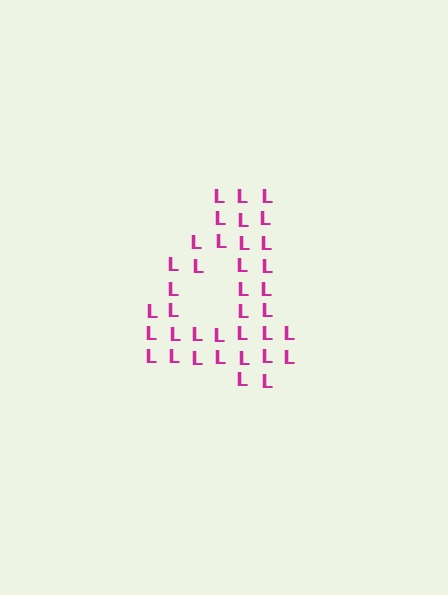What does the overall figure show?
The overall figure shows the digit 4.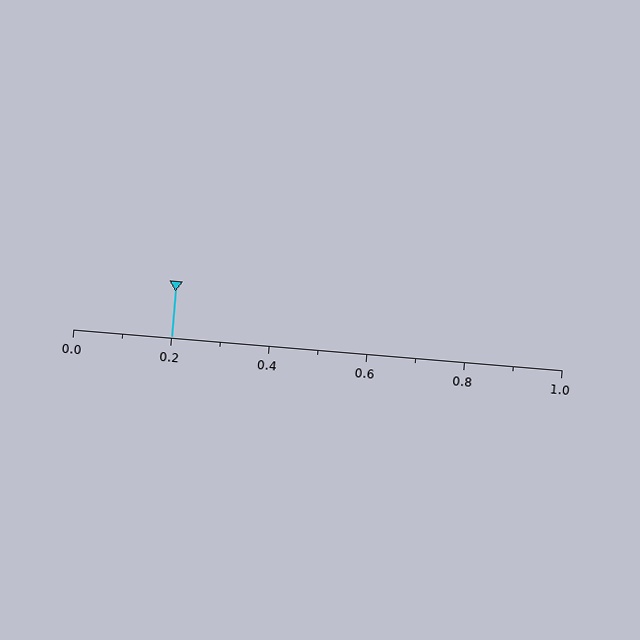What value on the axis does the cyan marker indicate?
The marker indicates approximately 0.2.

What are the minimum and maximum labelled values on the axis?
The axis runs from 0.0 to 1.0.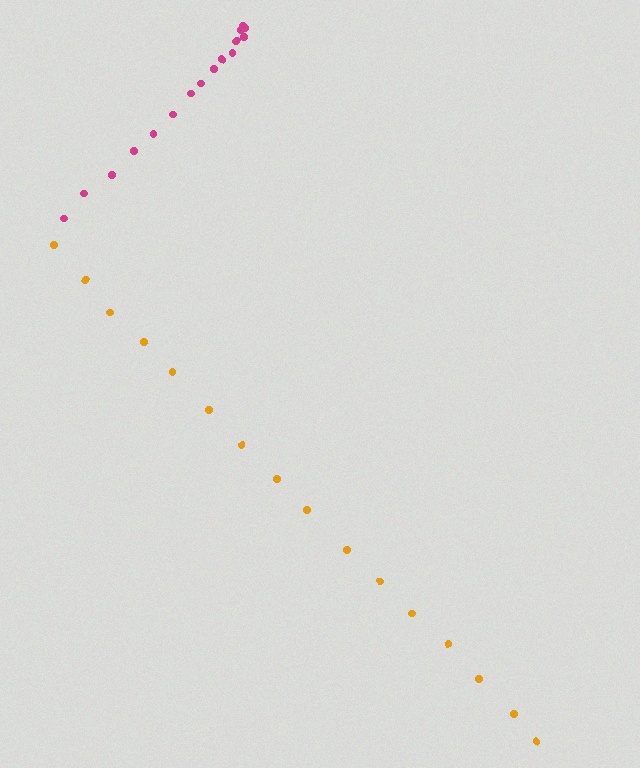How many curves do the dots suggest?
There are 2 distinct paths.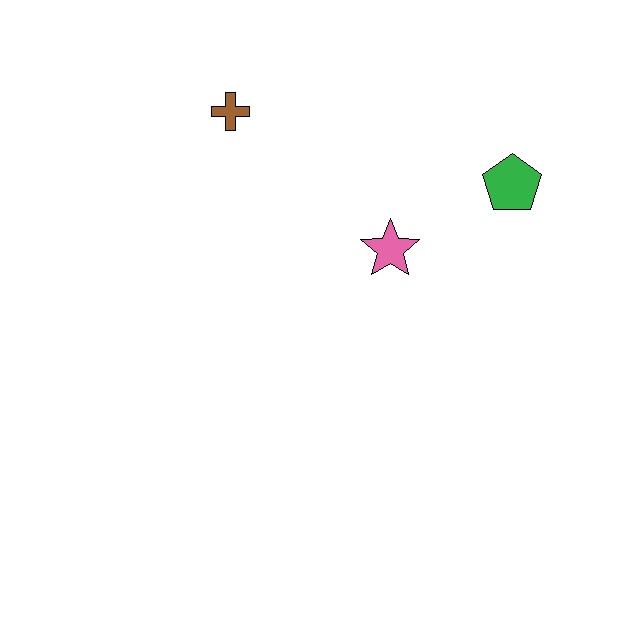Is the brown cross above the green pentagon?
Yes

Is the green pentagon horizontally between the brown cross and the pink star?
No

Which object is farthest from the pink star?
The brown cross is farthest from the pink star.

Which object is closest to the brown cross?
The pink star is closest to the brown cross.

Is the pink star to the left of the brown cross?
No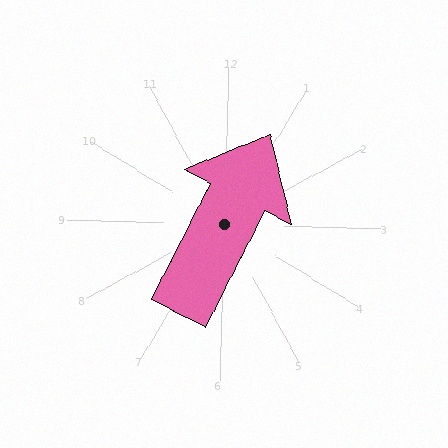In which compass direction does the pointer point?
Northeast.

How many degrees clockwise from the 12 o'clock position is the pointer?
Approximately 25 degrees.